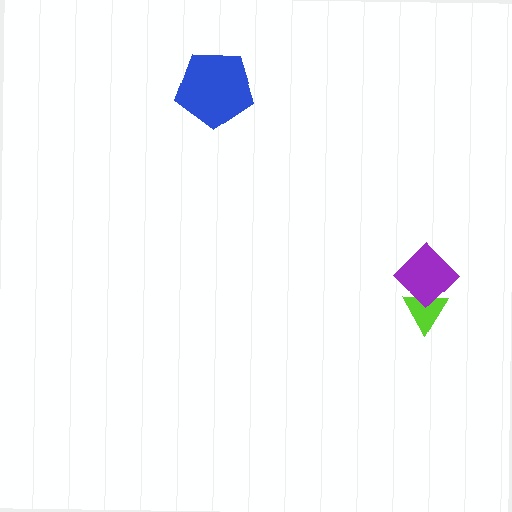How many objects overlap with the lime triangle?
1 object overlaps with the lime triangle.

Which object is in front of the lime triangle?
The purple diamond is in front of the lime triangle.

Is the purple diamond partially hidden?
No, no other shape covers it.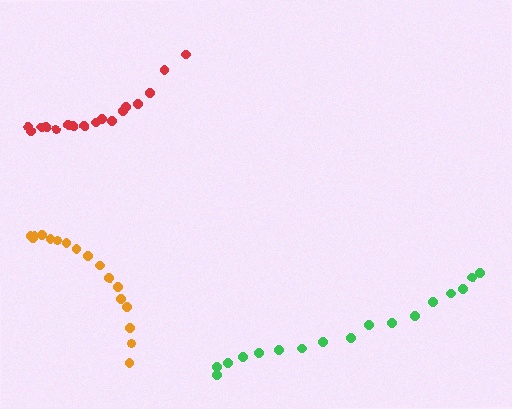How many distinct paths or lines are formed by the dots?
There are 3 distinct paths.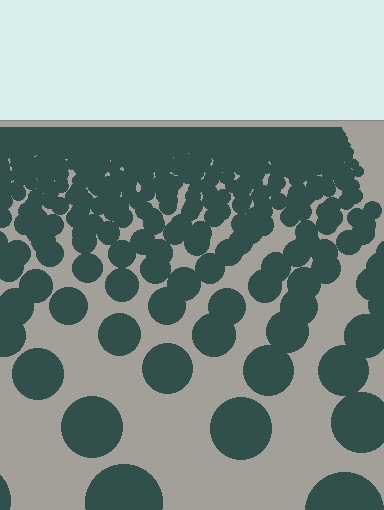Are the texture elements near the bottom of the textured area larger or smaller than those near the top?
Larger. Near the bottom, elements are closer to the viewer and appear at a bigger on-screen size.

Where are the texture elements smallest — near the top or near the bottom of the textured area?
Near the top.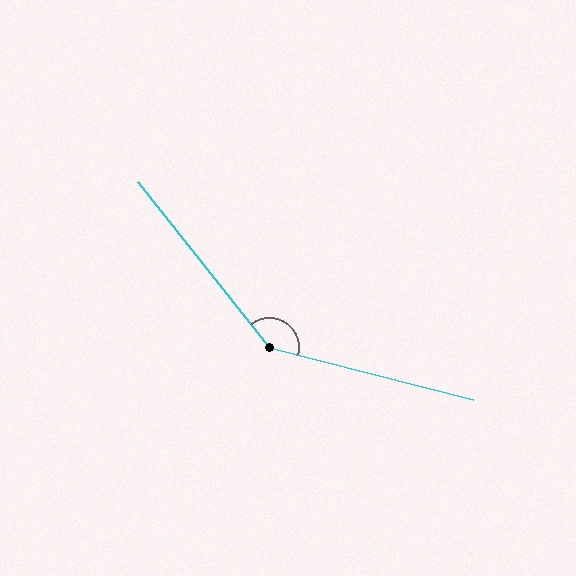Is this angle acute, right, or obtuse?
It is obtuse.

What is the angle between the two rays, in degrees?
Approximately 143 degrees.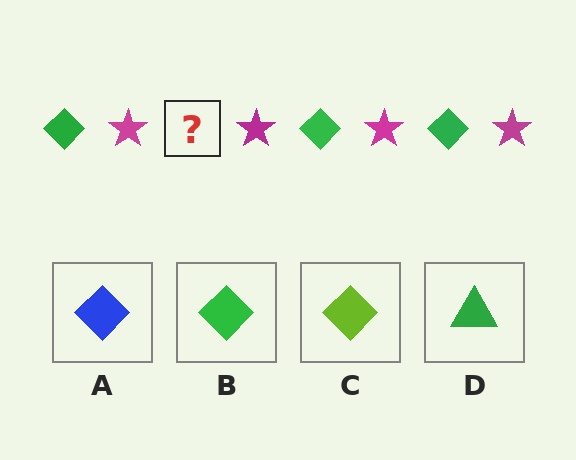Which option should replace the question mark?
Option B.